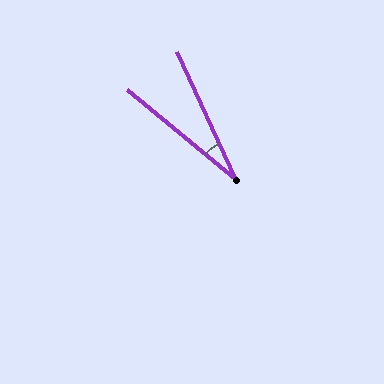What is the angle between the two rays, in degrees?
Approximately 26 degrees.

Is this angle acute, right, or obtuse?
It is acute.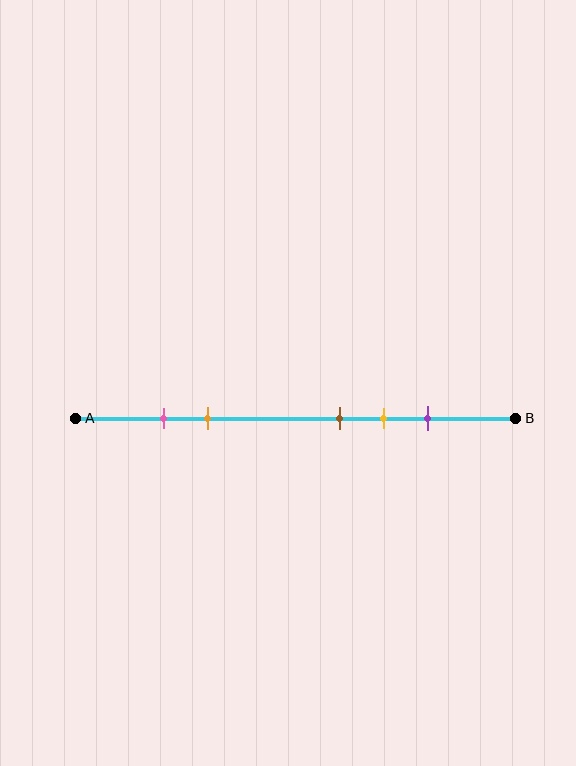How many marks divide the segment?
There are 5 marks dividing the segment.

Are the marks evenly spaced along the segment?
No, the marks are not evenly spaced.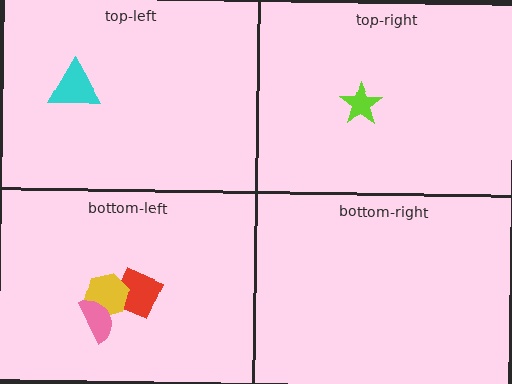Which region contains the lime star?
The top-right region.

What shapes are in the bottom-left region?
The red square, the yellow hexagon, the pink semicircle.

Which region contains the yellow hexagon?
The bottom-left region.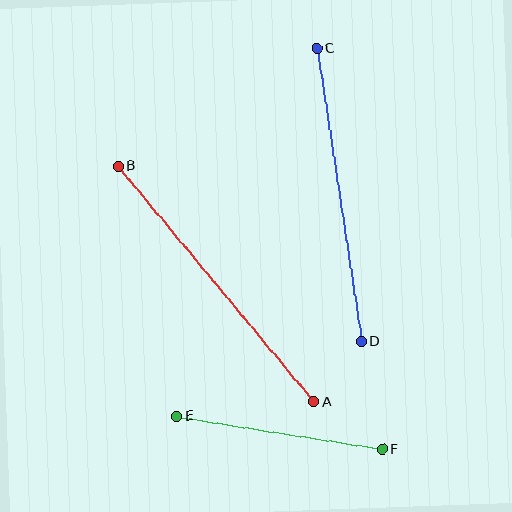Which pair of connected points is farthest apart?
Points A and B are farthest apart.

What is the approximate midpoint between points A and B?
The midpoint is at approximately (216, 284) pixels.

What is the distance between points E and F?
The distance is approximately 209 pixels.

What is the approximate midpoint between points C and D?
The midpoint is at approximately (339, 195) pixels.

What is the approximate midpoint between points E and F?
The midpoint is at approximately (279, 433) pixels.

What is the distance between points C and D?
The distance is approximately 296 pixels.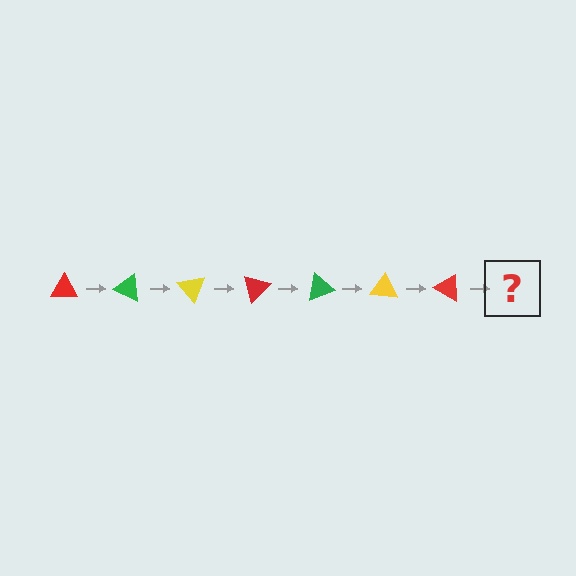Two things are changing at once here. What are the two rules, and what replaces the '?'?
The two rules are that it rotates 25 degrees each step and the color cycles through red, green, and yellow. The '?' should be a green triangle, rotated 175 degrees from the start.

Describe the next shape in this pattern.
It should be a green triangle, rotated 175 degrees from the start.